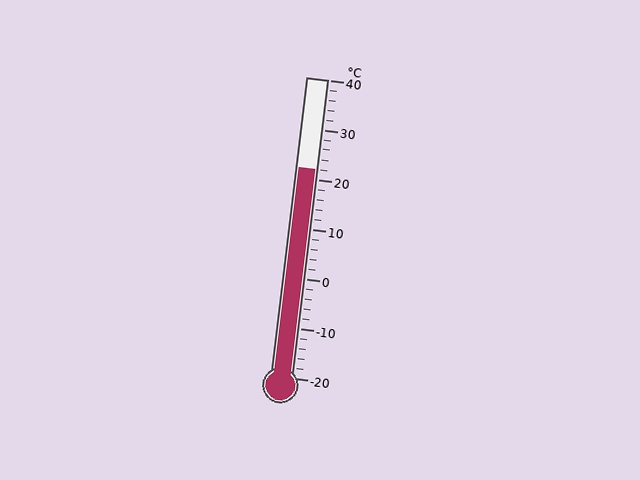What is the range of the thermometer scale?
The thermometer scale ranges from -20°C to 40°C.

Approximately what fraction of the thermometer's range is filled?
The thermometer is filled to approximately 70% of its range.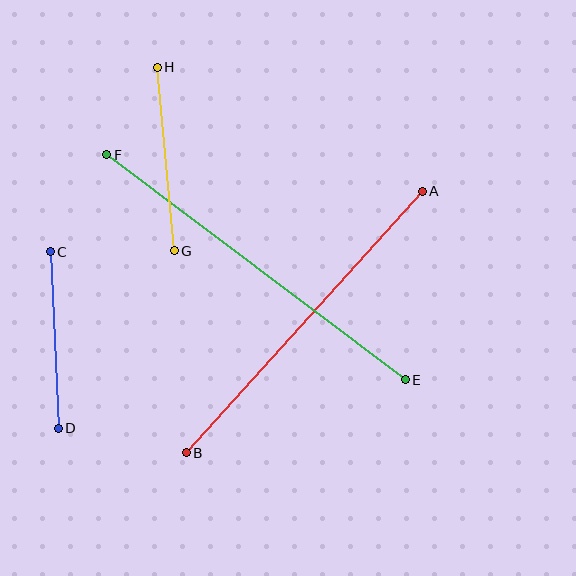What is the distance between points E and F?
The distance is approximately 374 pixels.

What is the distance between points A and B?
The distance is approximately 352 pixels.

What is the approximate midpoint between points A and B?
The midpoint is at approximately (304, 322) pixels.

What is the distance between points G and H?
The distance is approximately 185 pixels.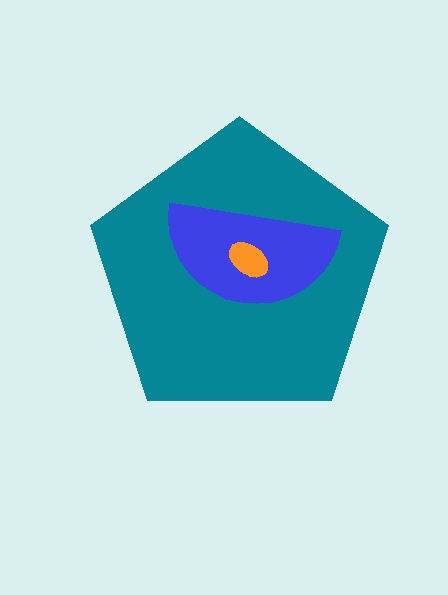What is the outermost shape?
The teal pentagon.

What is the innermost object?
The orange ellipse.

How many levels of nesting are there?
3.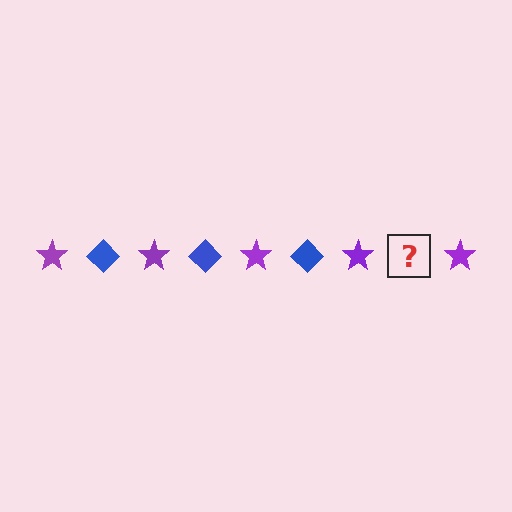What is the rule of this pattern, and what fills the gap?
The rule is that the pattern alternates between purple star and blue diamond. The gap should be filled with a blue diamond.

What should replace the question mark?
The question mark should be replaced with a blue diamond.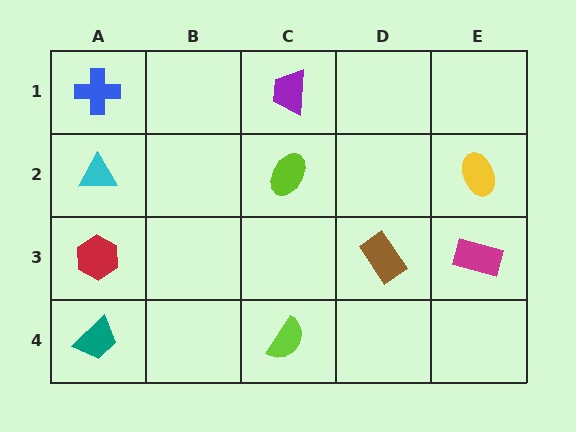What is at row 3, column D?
A brown rectangle.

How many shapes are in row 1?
2 shapes.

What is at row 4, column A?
A teal trapezoid.